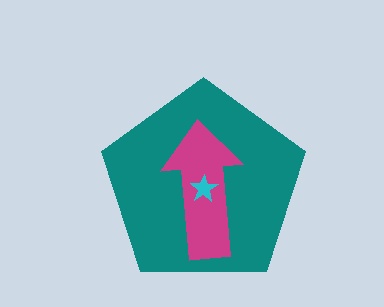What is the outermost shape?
The teal pentagon.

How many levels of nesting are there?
3.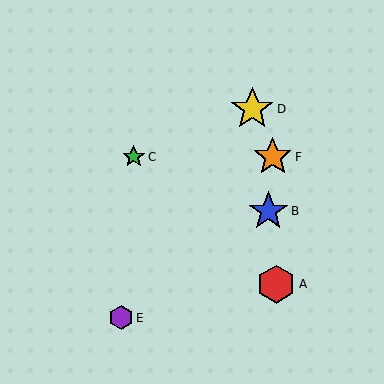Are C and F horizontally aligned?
Yes, both are at y≈157.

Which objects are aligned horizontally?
Objects C, F are aligned horizontally.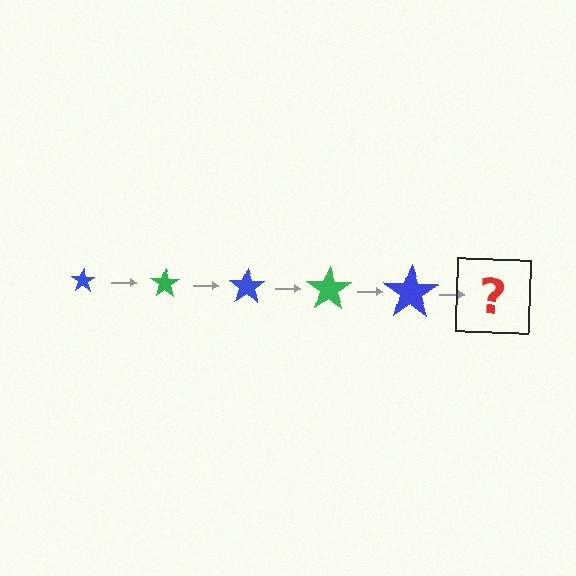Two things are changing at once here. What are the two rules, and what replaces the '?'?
The two rules are that the star grows larger each step and the color cycles through blue and green. The '?' should be a green star, larger than the previous one.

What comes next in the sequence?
The next element should be a green star, larger than the previous one.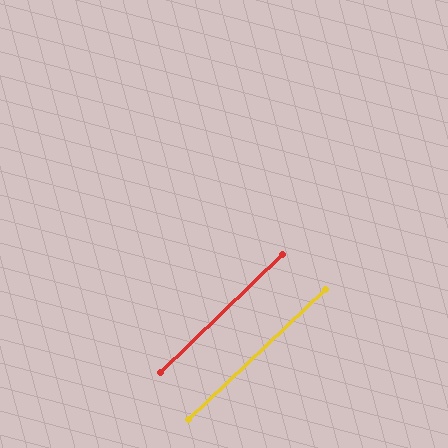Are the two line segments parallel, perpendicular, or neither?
Parallel — their directions differ by only 0.7°.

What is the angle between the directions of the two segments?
Approximately 1 degree.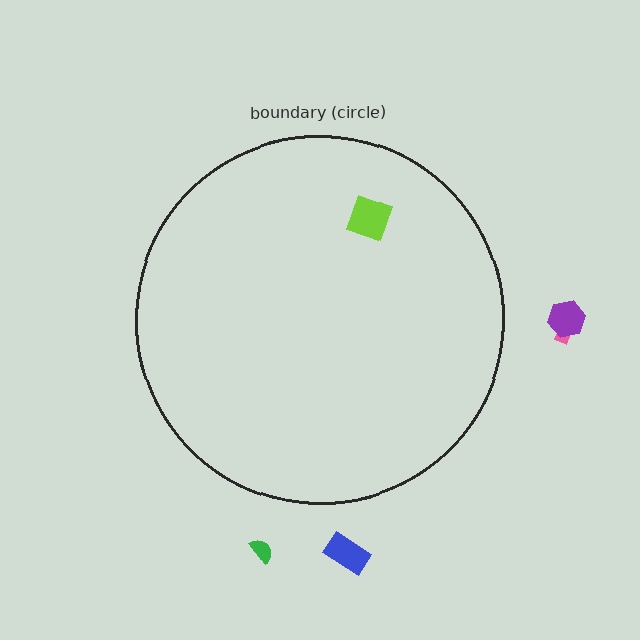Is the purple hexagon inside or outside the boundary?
Outside.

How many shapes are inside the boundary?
1 inside, 4 outside.